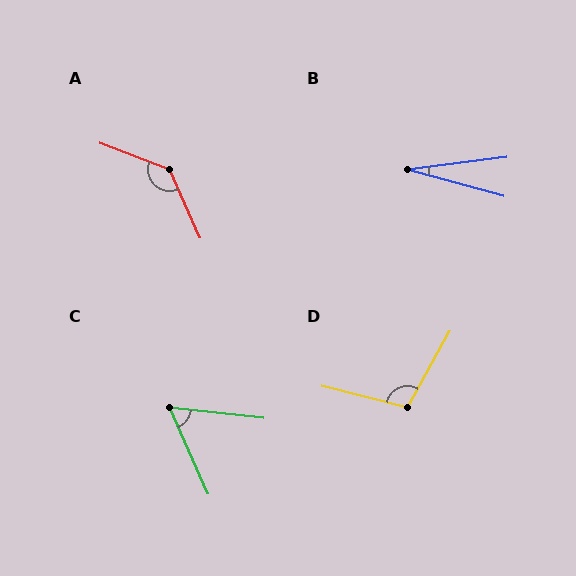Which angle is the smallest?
B, at approximately 23 degrees.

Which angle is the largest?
A, at approximately 135 degrees.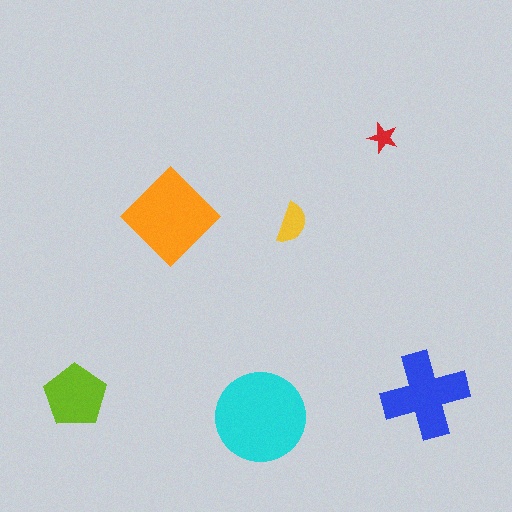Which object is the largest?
The cyan circle.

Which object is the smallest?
The red star.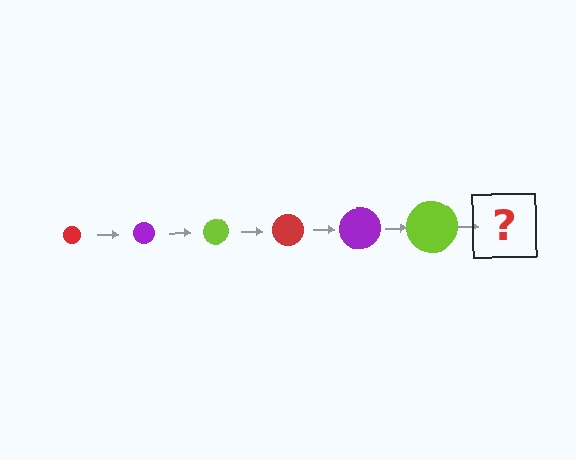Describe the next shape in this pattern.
It should be a red circle, larger than the previous one.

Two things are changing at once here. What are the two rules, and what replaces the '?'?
The two rules are that the circle grows larger each step and the color cycles through red, purple, and lime. The '?' should be a red circle, larger than the previous one.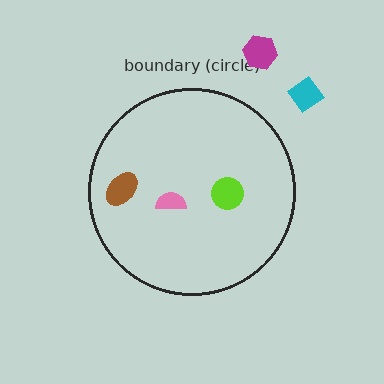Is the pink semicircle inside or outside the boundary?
Inside.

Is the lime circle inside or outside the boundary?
Inside.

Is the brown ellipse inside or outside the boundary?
Inside.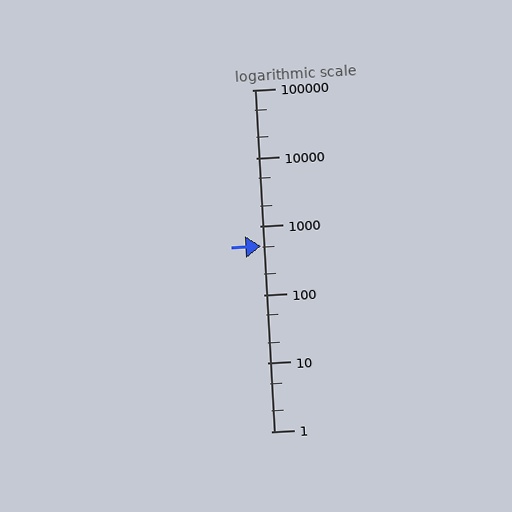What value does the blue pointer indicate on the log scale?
The pointer indicates approximately 520.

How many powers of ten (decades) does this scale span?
The scale spans 5 decades, from 1 to 100000.